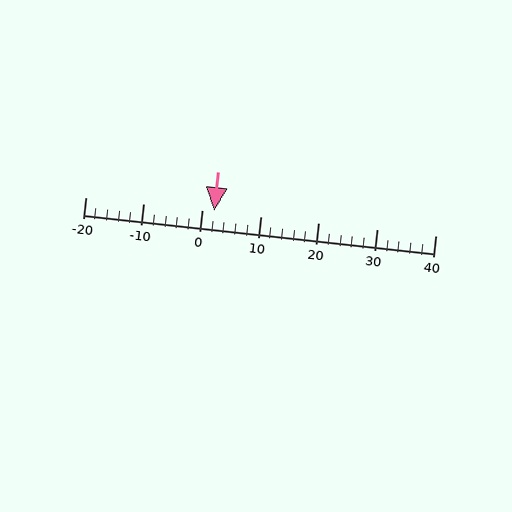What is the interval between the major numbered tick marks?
The major tick marks are spaced 10 units apart.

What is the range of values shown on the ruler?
The ruler shows values from -20 to 40.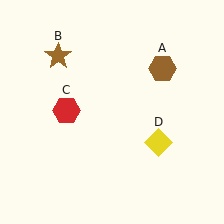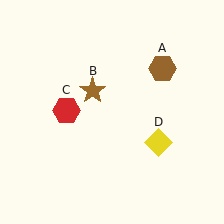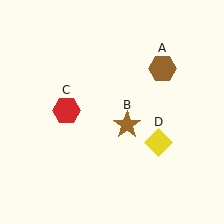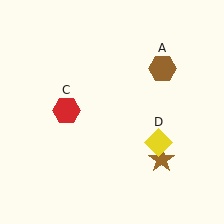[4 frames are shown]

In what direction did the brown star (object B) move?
The brown star (object B) moved down and to the right.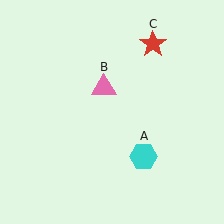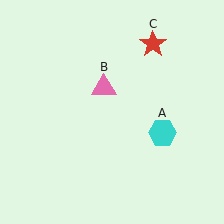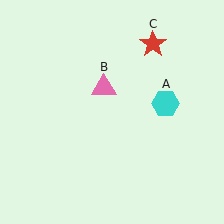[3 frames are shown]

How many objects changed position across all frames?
1 object changed position: cyan hexagon (object A).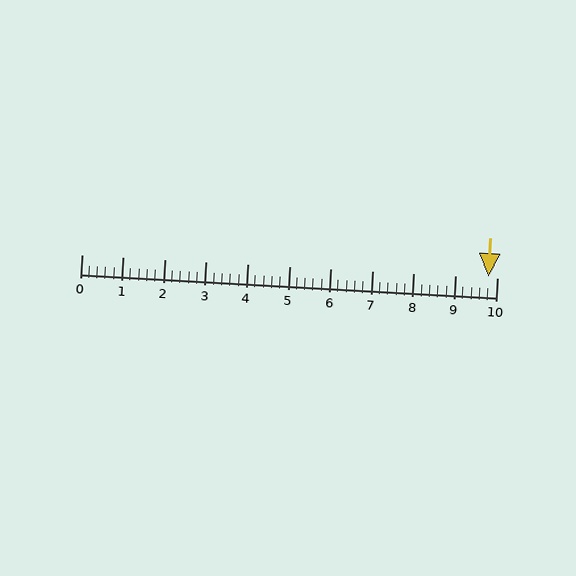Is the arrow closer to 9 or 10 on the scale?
The arrow is closer to 10.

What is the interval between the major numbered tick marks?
The major tick marks are spaced 1 units apart.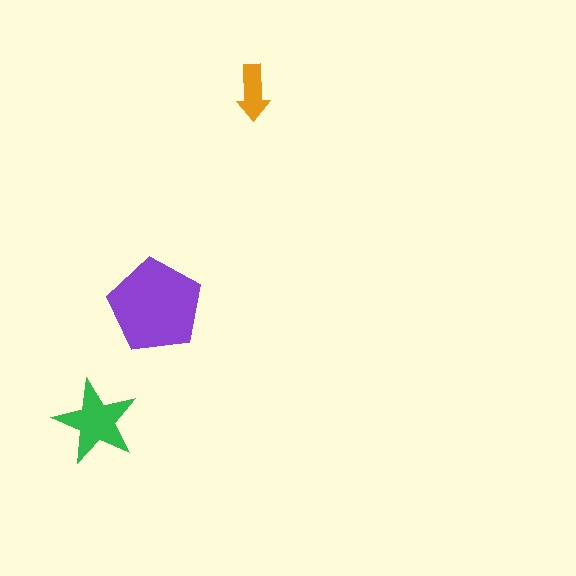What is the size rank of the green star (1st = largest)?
2nd.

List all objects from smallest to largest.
The orange arrow, the green star, the purple pentagon.